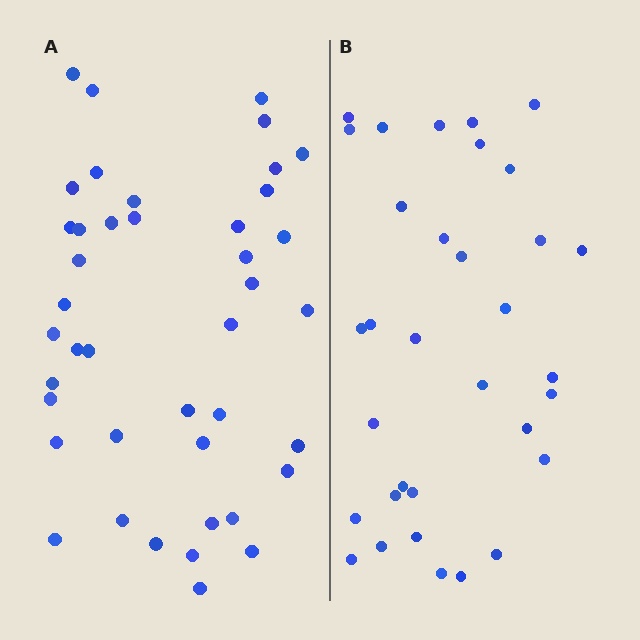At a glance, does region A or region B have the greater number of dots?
Region A (the left region) has more dots.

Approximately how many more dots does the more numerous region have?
Region A has roughly 8 or so more dots than region B.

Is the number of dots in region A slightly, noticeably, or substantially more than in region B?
Region A has noticeably more, but not dramatically so. The ratio is roughly 1.3 to 1.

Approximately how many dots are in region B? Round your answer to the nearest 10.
About 30 dots. (The exact count is 33, which rounds to 30.)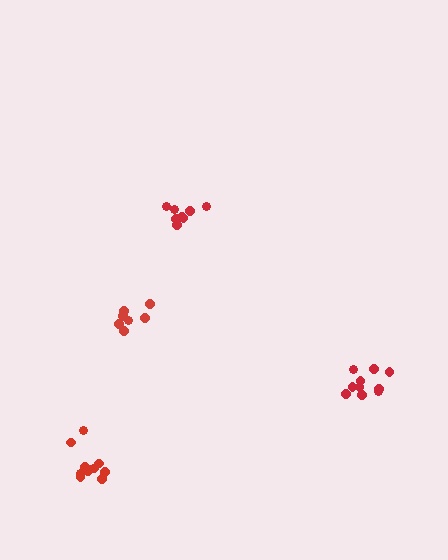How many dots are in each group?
Group 1: 9 dots, Group 2: 10 dots, Group 3: 7 dots, Group 4: 12 dots (38 total).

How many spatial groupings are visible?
There are 4 spatial groupings.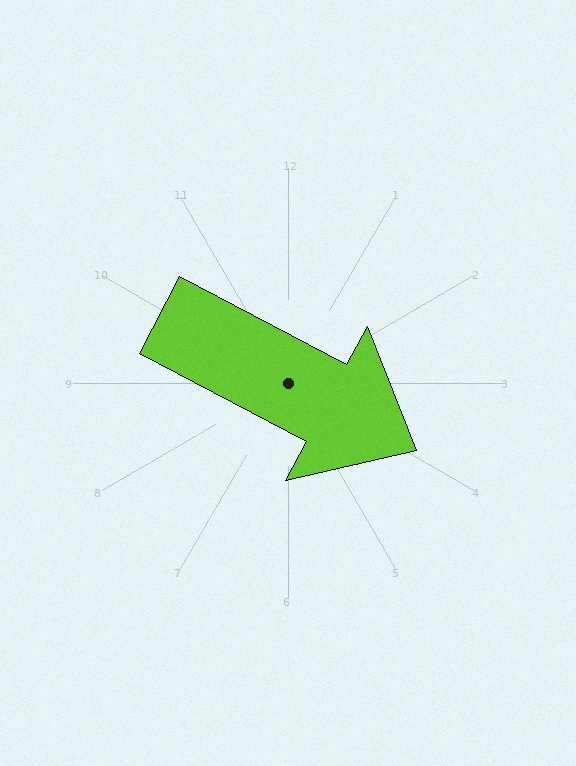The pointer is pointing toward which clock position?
Roughly 4 o'clock.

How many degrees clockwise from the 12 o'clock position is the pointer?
Approximately 118 degrees.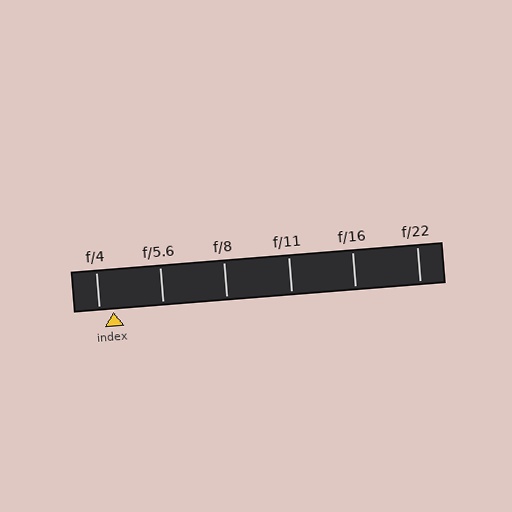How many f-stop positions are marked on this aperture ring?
There are 6 f-stop positions marked.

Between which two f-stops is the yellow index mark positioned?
The index mark is between f/4 and f/5.6.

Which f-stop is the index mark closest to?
The index mark is closest to f/4.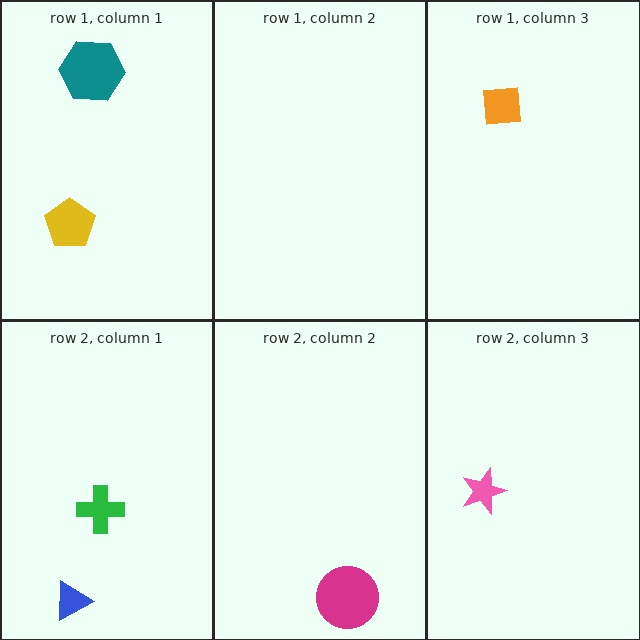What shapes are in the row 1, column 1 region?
The yellow pentagon, the teal hexagon.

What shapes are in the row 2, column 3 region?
The pink star.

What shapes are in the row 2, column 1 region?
The blue triangle, the green cross.